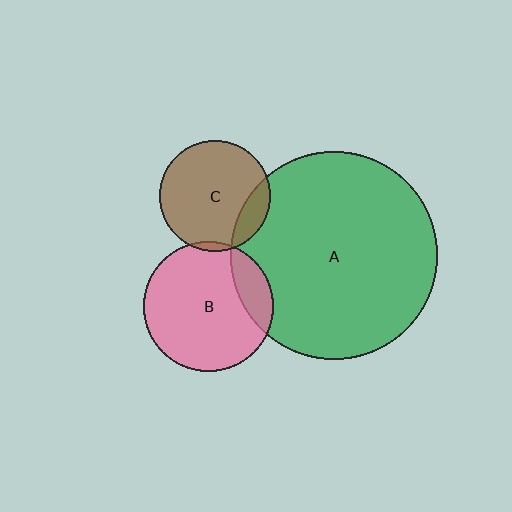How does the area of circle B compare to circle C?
Approximately 1.4 times.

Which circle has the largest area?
Circle A (green).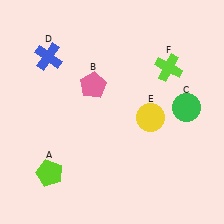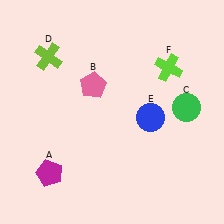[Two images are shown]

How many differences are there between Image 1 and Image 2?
There are 3 differences between the two images.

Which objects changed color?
A changed from lime to magenta. D changed from blue to lime. E changed from yellow to blue.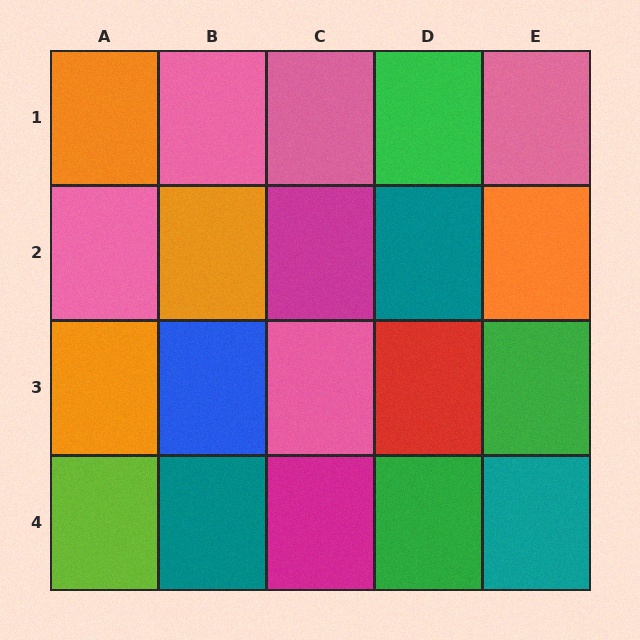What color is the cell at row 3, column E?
Green.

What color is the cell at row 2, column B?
Orange.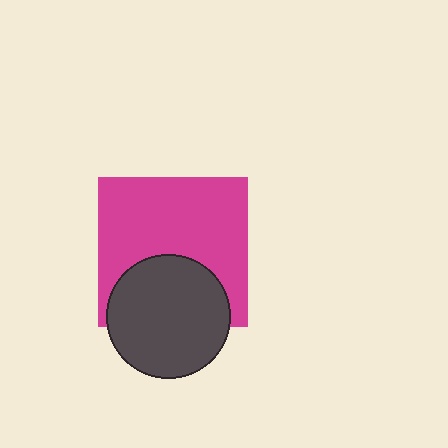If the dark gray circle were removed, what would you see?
You would see the complete magenta square.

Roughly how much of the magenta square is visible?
Most of it is visible (roughly 67%).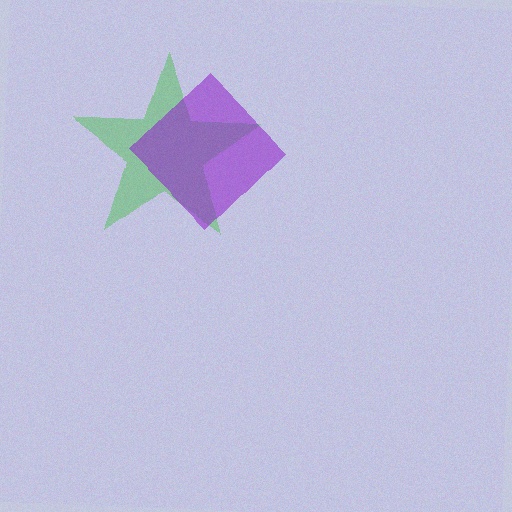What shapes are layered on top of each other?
The layered shapes are: a green star, a purple diamond.